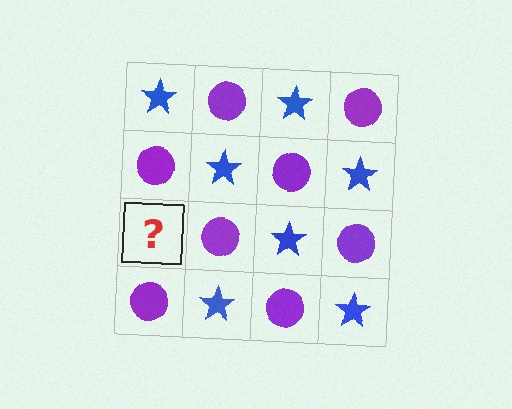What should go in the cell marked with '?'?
The missing cell should contain a blue star.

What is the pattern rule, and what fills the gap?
The rule is that it alternates blue star and purple circle in a checkerboard pattern. The gap should be filled with a blue star.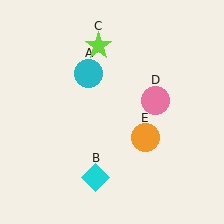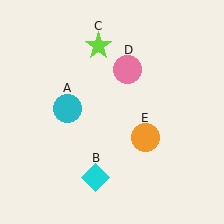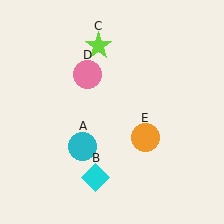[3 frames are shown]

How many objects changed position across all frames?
2 objects changed position: cyan circle (object A), pink circle (object D).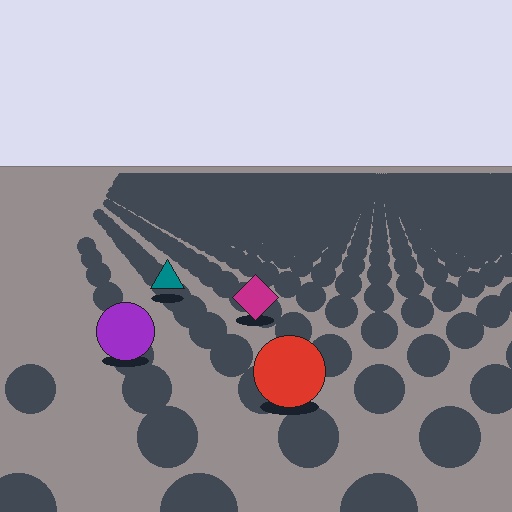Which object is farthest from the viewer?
The teal triangle is farthest from the viewer. It appears smaller and the ground texture around it is denser.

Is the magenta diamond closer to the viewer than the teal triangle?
Yes. The magenta diamond is closer — you can tell from the texture gradient: the ground texture is coarser near it.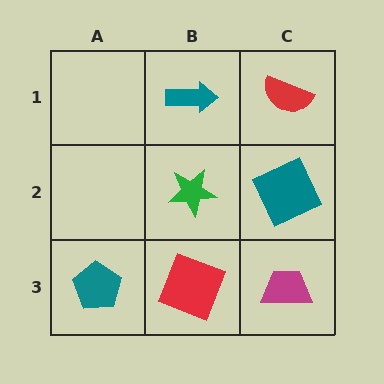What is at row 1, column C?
A red semicircle.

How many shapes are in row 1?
2 shapes.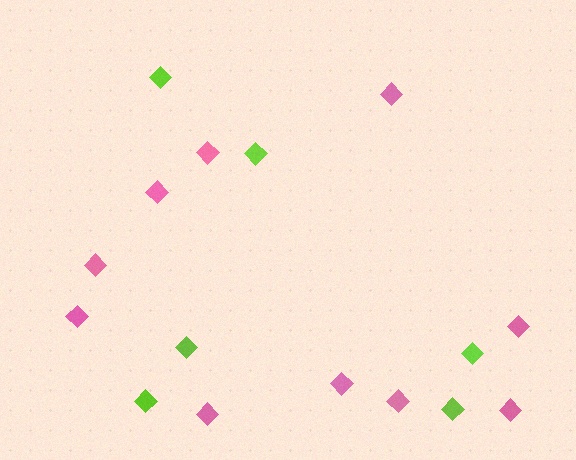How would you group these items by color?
There are 2 groups: one group of pink diamonds (10) and one group of lime diamonds (6).